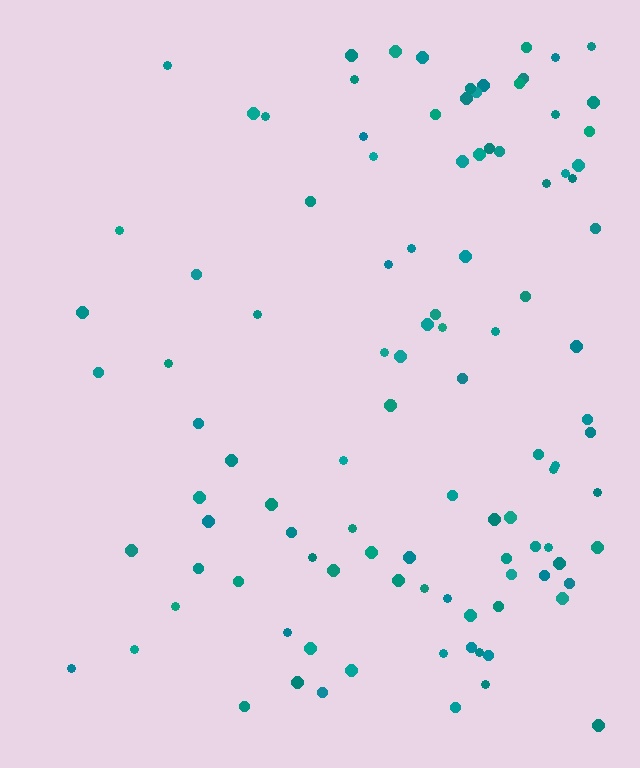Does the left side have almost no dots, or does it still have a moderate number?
Still a moderate number, just noticeably fewer than the right.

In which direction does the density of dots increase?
From left to right, with the right side densest.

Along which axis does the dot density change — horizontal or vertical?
Horizontal.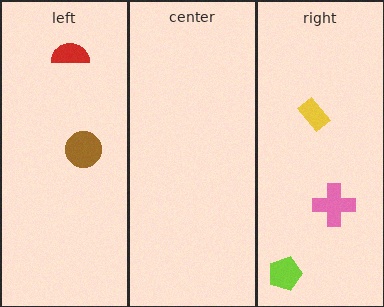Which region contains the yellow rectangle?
The right region.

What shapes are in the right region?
The yellow rectangle, the pink cross, the lime pentagon.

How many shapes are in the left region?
2.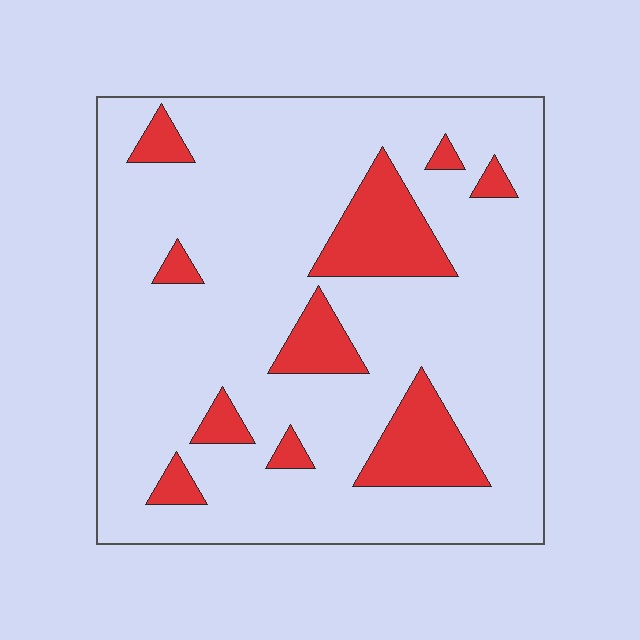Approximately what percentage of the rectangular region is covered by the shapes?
Approximately 15%.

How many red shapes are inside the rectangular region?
10.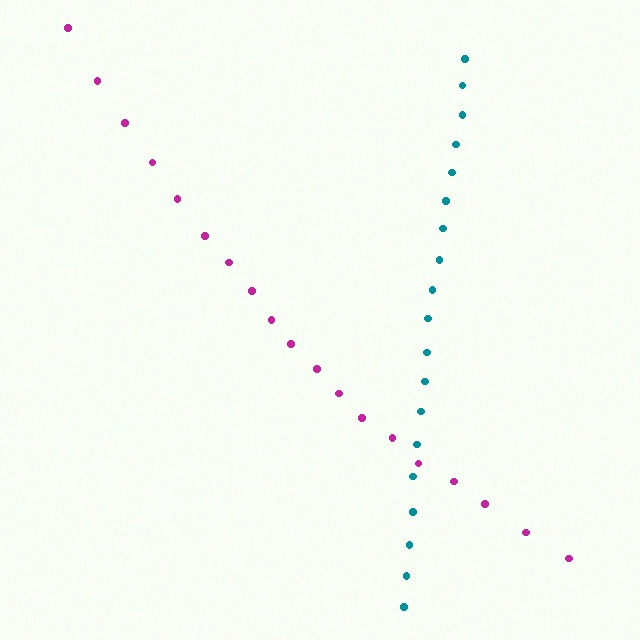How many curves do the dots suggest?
There are 2 distinct paths.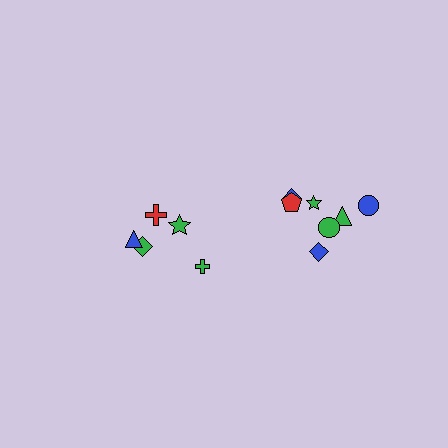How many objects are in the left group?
There are 5 objects.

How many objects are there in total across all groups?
There are 12 objects.